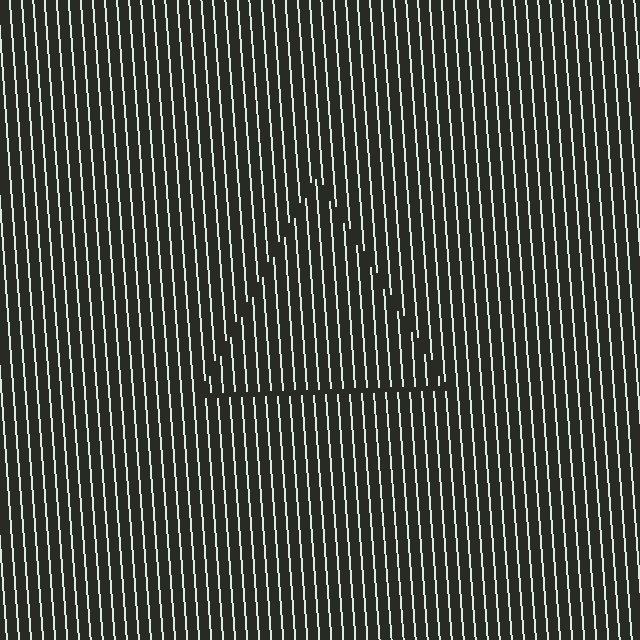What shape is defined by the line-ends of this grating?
An illusory triangle. The interior of the shape contains the same grating, shifted by half a period — the contour is defined by the phase discontinuity where line-ends from the inner and outer gratings abut.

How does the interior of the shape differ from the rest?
The interior of the shape contains the same grating, shifted by half a period — the contour is defined by the phase discontinuity where line-ends from the inner and outer gratings abut.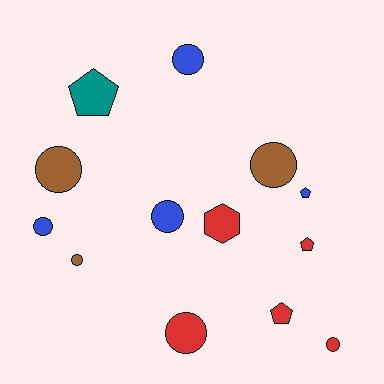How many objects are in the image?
There are 13 objects.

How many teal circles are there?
There are no teal circles.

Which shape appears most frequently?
Circle, with 8 objects.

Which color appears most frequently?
Red, with 5 objects.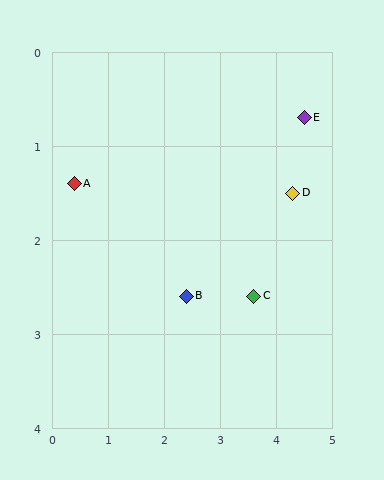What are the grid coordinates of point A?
Point A is at approximately (0.4, 1.4).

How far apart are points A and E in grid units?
Points A and E are about 4.2 grid units apart.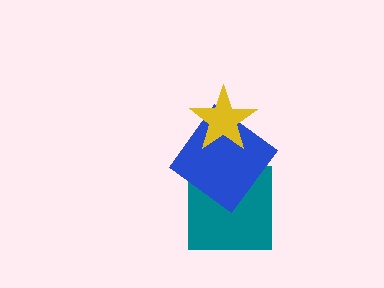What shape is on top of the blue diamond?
The yellow star is on top of the blue diamond.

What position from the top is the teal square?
The teal square is 3rd from the top.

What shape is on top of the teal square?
The blue diamond is on top of the teal square.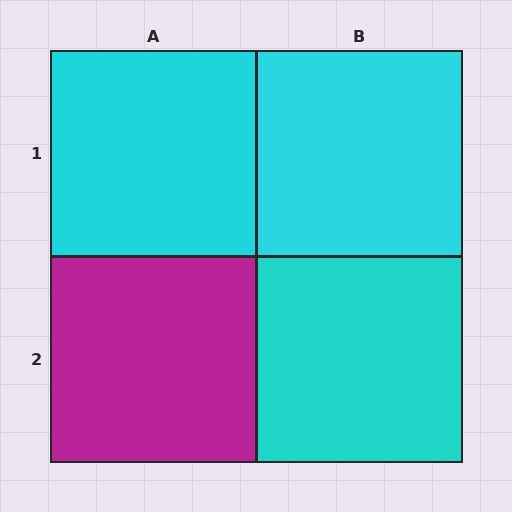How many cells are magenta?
1 cell is magenta.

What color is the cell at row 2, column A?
Magenta.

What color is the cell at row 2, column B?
Cyan.